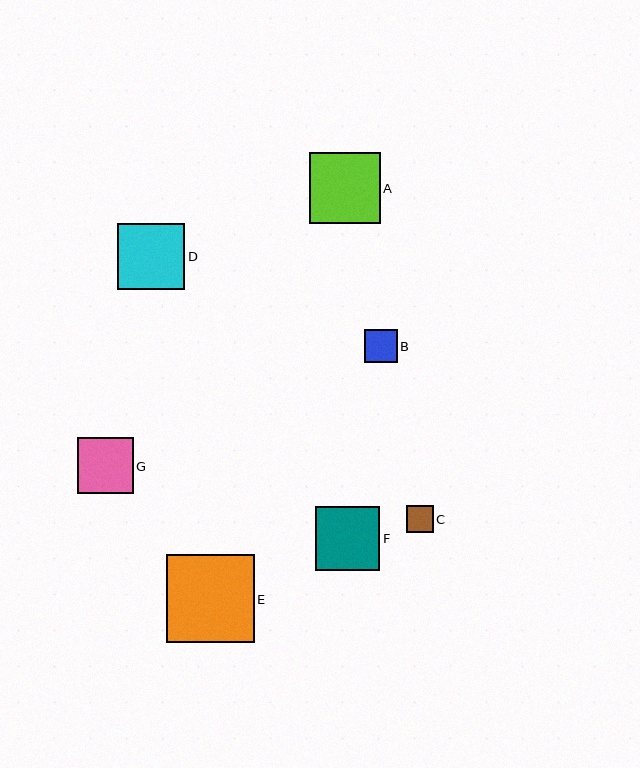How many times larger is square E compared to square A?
Square E is approximately 1.3 times the size of square A.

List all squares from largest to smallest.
From largest to smallest: E, A, D, F, G, B, C.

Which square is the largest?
Square E is the largest with a size of approximately 88 pixels.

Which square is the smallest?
Square C is the smallest with a size of approximately 27 pixels.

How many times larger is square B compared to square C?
Square B is approximately 1.2 times the size of square C.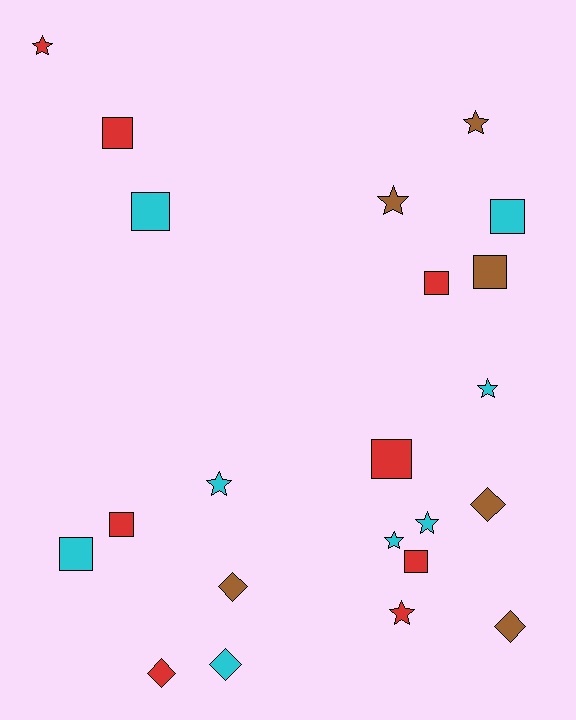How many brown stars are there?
There are 2 brown stars.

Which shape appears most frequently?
Square, with 9 objects.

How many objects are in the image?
There are 22 objects.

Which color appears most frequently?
Red, with 8 objects.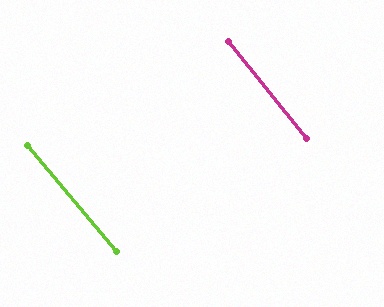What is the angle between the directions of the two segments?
Approximately 1 degree.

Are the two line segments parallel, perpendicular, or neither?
Parallel — their directions differ by only 1.1°.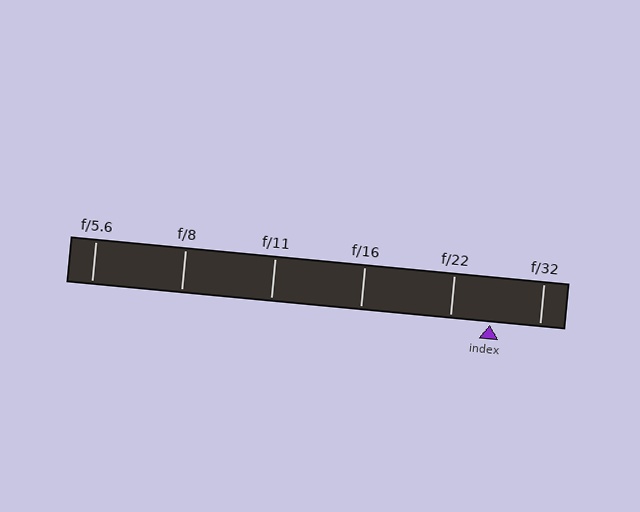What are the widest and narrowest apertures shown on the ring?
The widest aperture shown is f/5.6 and the narrowest is f/32.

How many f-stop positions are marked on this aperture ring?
There are 6 f-stop positions marked.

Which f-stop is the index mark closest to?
The index mark is closest to f/22.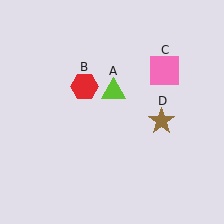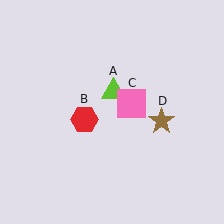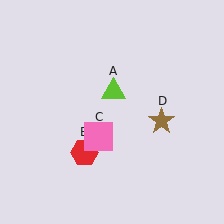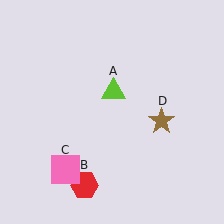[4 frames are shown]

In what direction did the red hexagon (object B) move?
The red hexagon (object B) moved down.